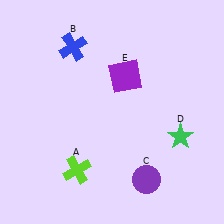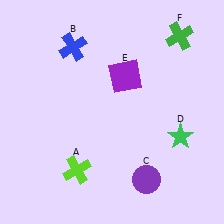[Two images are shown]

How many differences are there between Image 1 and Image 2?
There is 1 difference between the two images.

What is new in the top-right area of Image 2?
A green cross (F) was added in the top-right area of Image 2.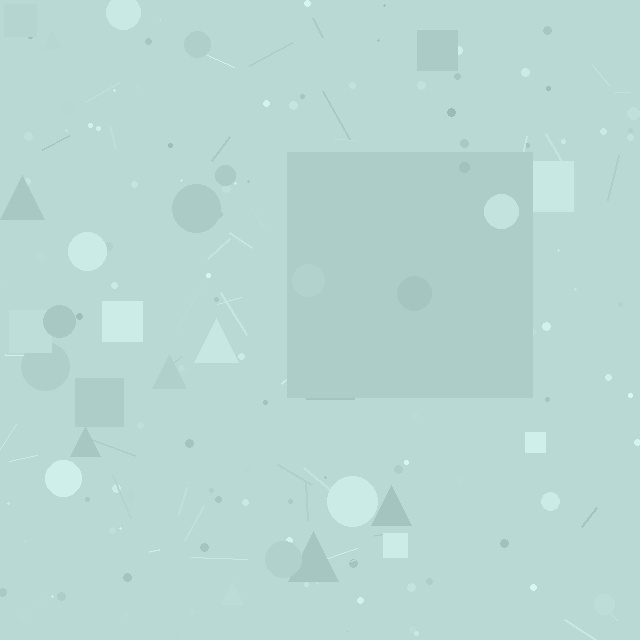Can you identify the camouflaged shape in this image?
The camouflaged shape is a square.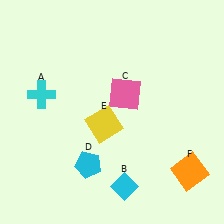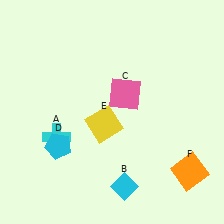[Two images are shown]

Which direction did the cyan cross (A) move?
The cyan cross (A) moved down.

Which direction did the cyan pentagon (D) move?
The cyan pentagon (D) moved left.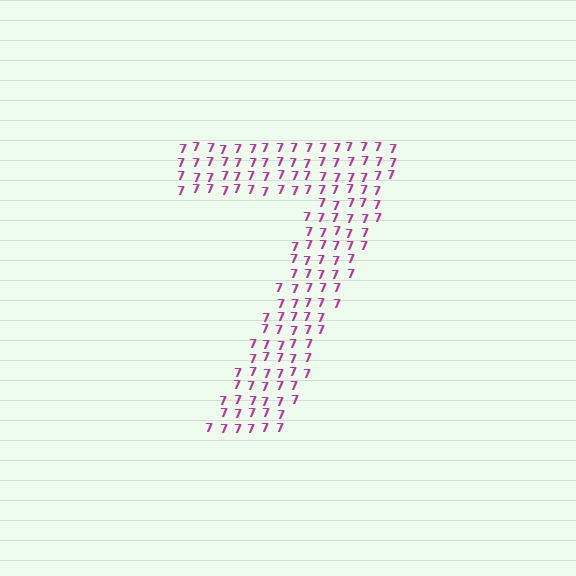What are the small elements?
The small elements are digit 7's.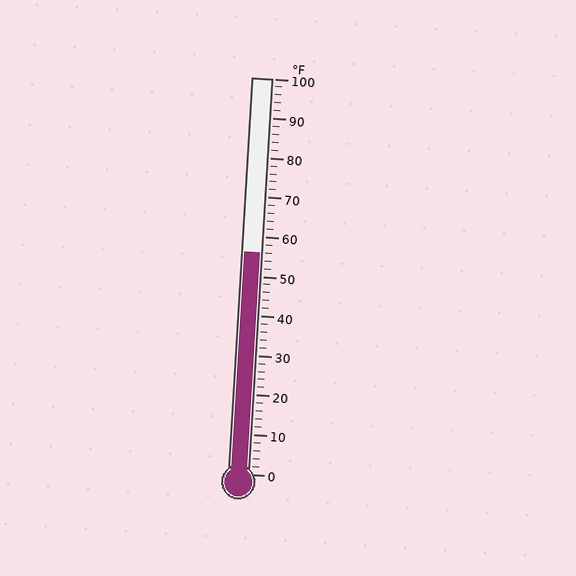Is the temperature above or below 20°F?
The temperature is above 20°F.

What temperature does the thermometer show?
The thermometer shows approximately 56°F.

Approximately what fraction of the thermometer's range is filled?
The thermometer is filled to approximately 55% of its range.